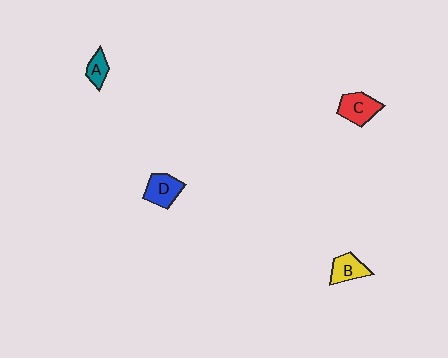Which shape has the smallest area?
Shape A (teal).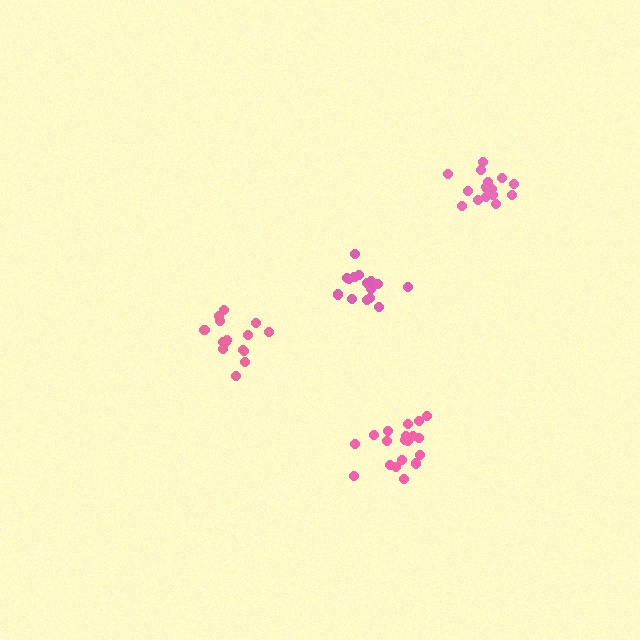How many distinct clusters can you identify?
There are 4 distinct clusters.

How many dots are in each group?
Group 1: 19 dots, Group 2: 15 dots, Group 3: 16 dots, Group 4: 15 dots (65 total).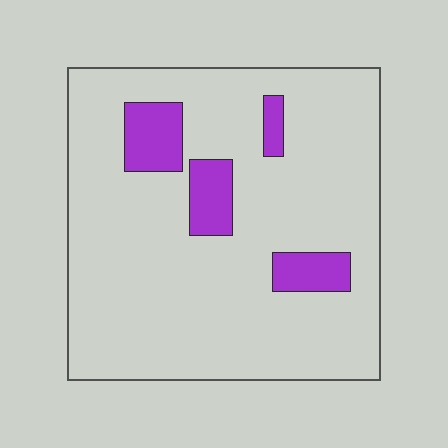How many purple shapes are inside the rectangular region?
4.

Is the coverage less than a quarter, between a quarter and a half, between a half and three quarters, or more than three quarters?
Less than a quarter.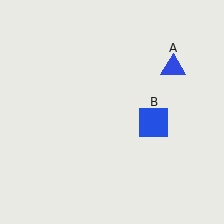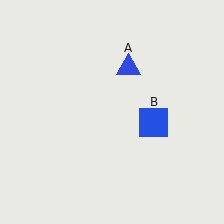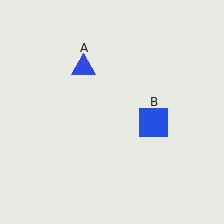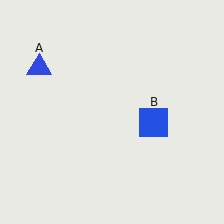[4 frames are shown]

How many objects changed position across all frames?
1 object changed position: blue triangle (object A).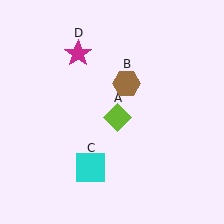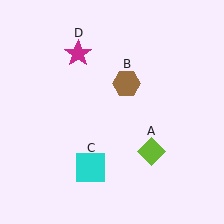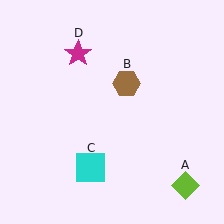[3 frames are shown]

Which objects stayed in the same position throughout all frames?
Brown hexagon (object B) and cyan square (object C) and magenta star (object D) remained stationary.